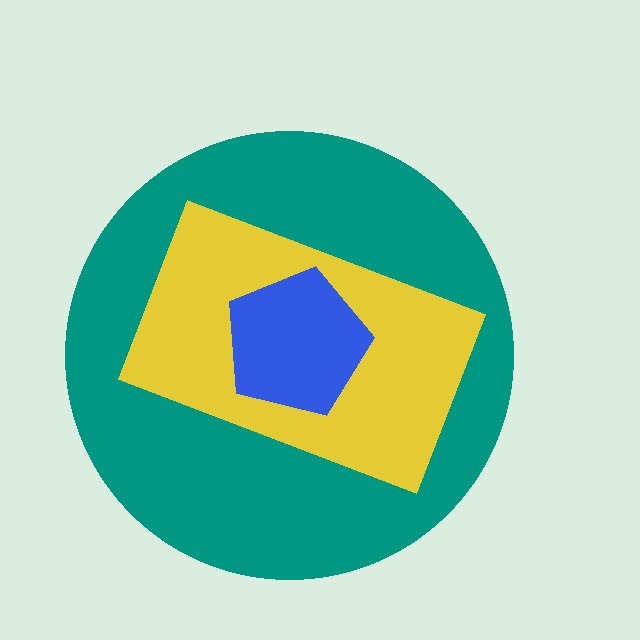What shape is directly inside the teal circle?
The yellow rectangle.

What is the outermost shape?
The teal circle.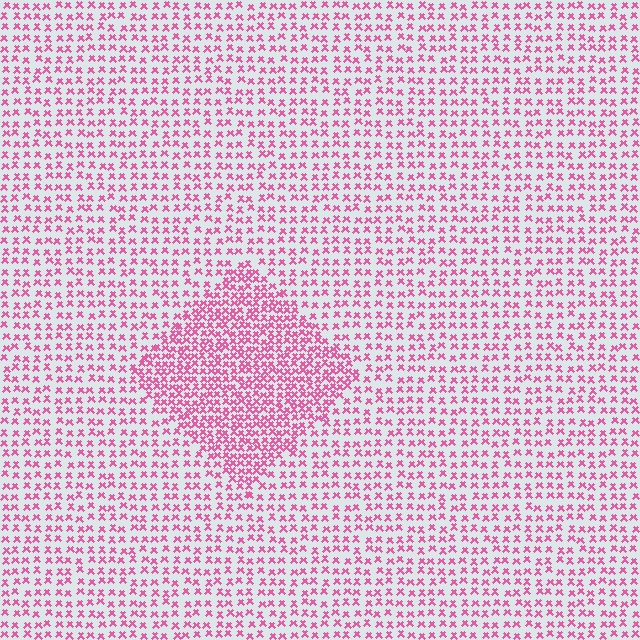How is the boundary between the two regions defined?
The boundary is defined by a change in element density (approximately 1.9x ratio). All elements are the same color, size, and shape.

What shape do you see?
I see a diamond.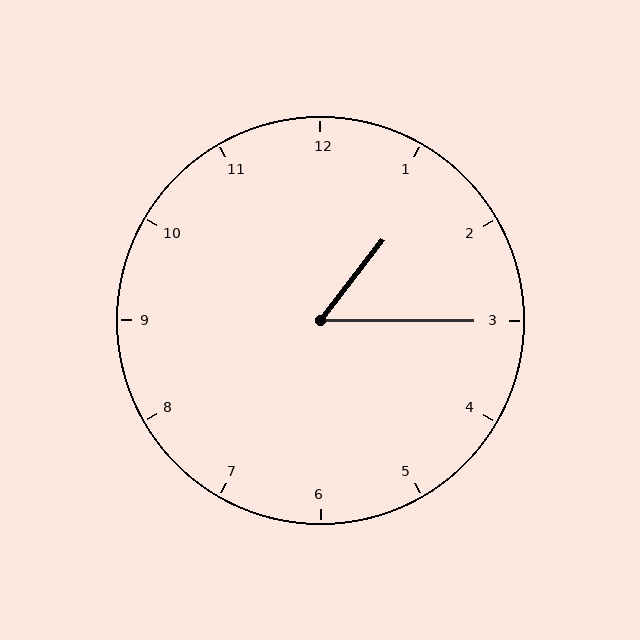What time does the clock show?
1:15.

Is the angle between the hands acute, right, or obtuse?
It is acute.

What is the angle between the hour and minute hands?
Approximately 52 degrees.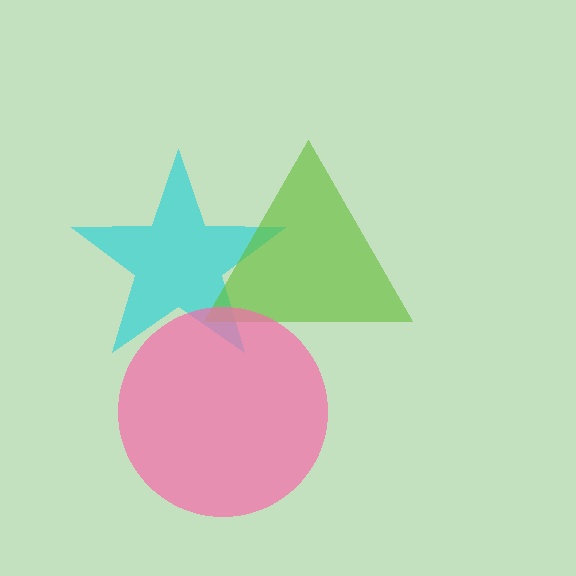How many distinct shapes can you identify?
There are 3 distinct shapes: a cyan star, a lime triangle, a pink circle.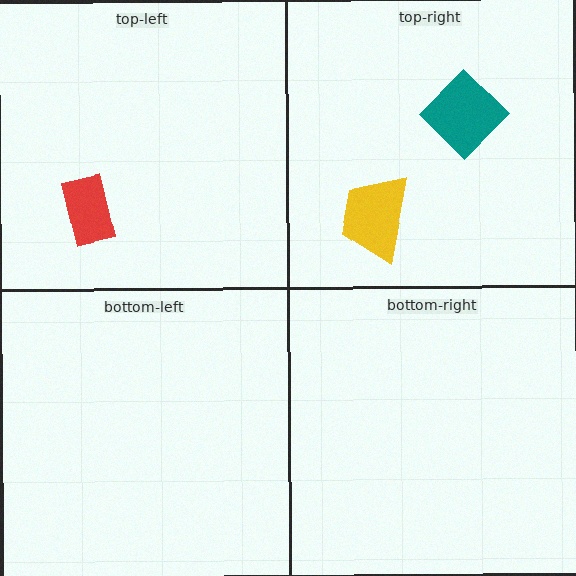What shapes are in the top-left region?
The red rectangle.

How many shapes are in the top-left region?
1.